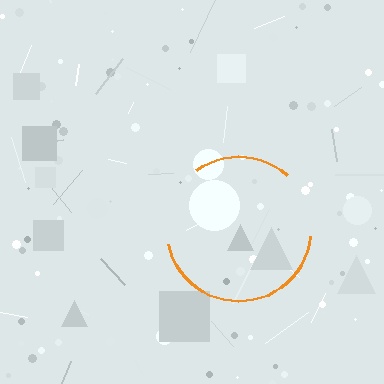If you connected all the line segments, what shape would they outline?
They would outline a circle.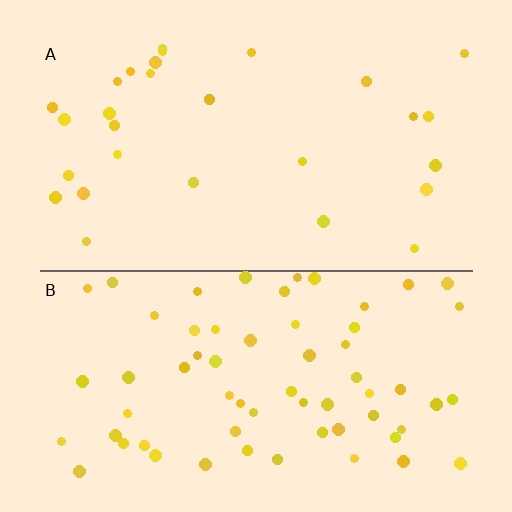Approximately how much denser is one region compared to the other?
Approximately 2.2× — region B over region A.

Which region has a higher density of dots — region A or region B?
B (the bottom).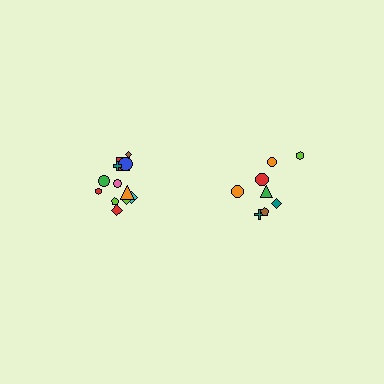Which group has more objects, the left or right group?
The left group.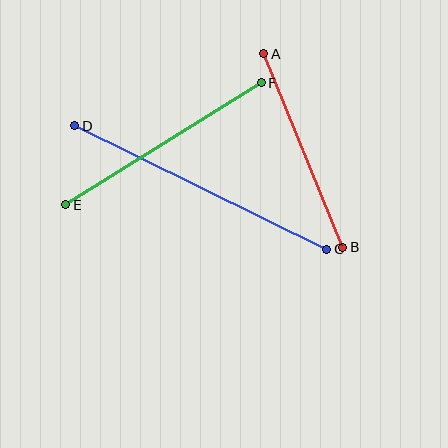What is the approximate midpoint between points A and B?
The midpoint is at approximately (303, 151) pixels.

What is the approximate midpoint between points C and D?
The midpoint is at approximately (201, 187) pixels.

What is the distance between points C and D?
The distance is approximately 281 pixels.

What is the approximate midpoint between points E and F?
The midpoint is at approximately (164, 144) pixels.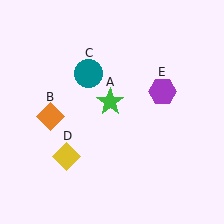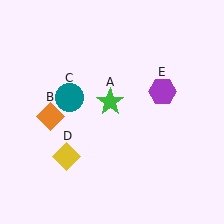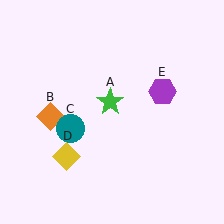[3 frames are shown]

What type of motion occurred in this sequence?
The teal circle (object C) rotated counterclockwise around the center of the scene.